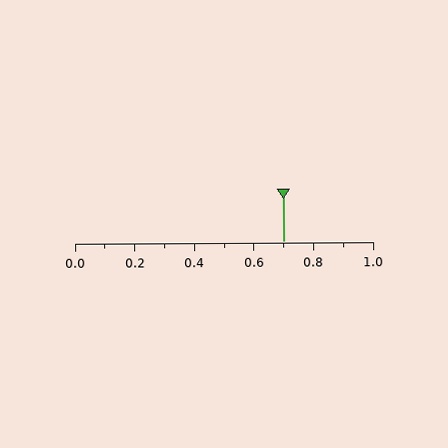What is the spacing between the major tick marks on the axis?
The major ticks are spaced 0.2 apart.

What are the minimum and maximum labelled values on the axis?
The axis runs from 0.0 to 1.0.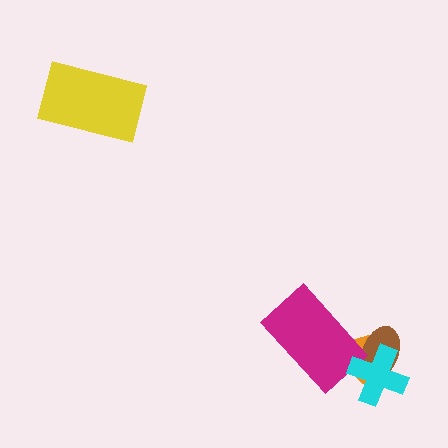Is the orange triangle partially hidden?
Yes, it is partially covered by another shape.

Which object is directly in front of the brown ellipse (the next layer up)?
The magenta rectangle is directly in front of the brown ellipse.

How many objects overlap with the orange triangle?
3 objects overlap with the orange triangle.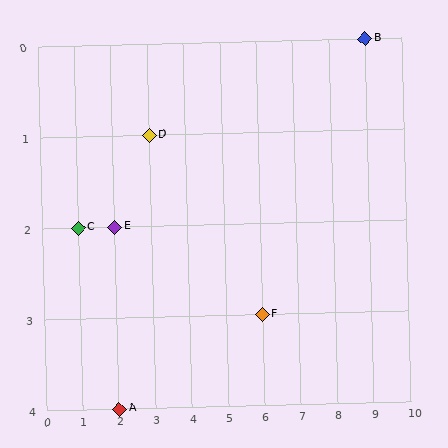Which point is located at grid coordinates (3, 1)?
Point D is at (3, 1).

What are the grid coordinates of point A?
Point A is at grid coordinates (2, 4).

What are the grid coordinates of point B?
Point B is at grid coordinates (9, 0).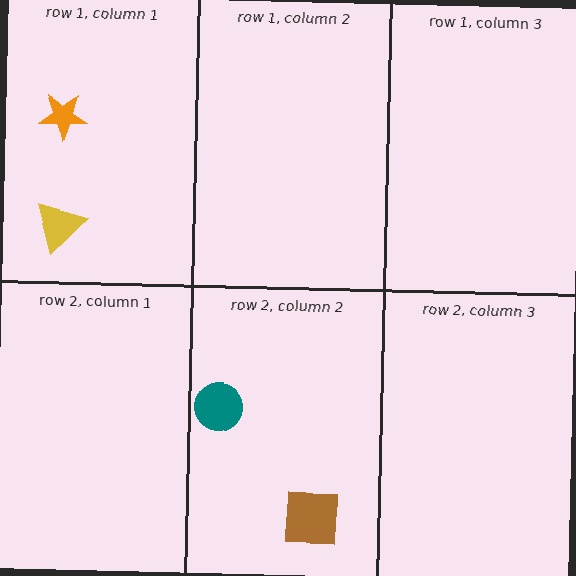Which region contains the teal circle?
The row 2, column 2 region.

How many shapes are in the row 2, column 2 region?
2.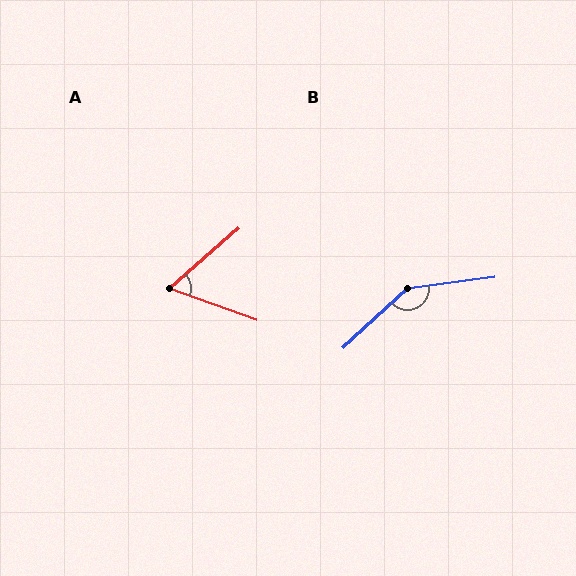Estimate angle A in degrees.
Approximately 61 degrees.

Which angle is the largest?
B, at approximately 145 degrees.